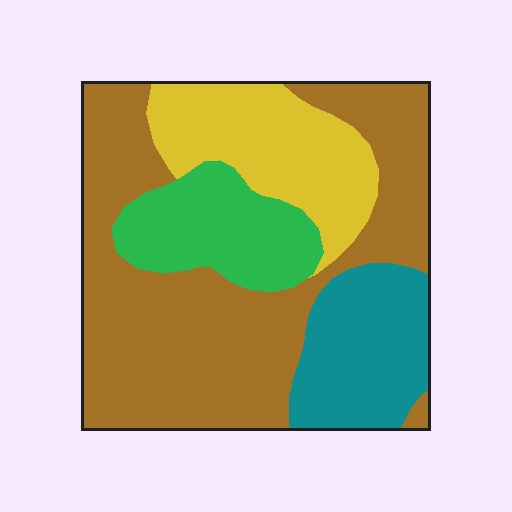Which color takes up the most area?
Brown, at roughly 50%.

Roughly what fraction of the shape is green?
Green covers roughly 15% of the shape.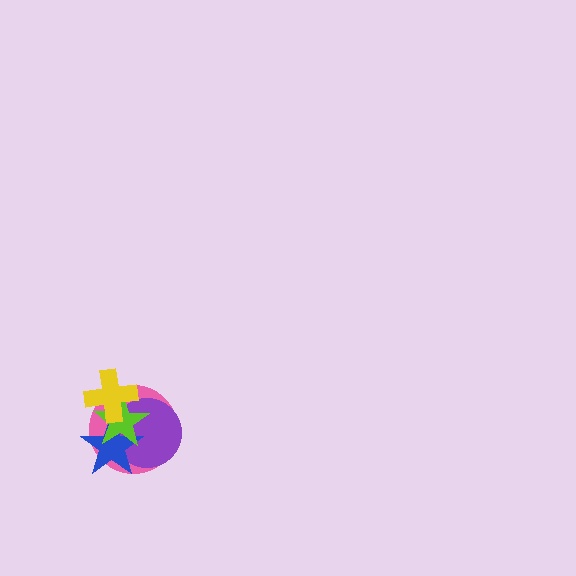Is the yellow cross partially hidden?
No, no other shape covers it.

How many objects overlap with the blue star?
4 objects overlap with the blue star.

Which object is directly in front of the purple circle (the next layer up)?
The blue star is directly in front of the purple circle.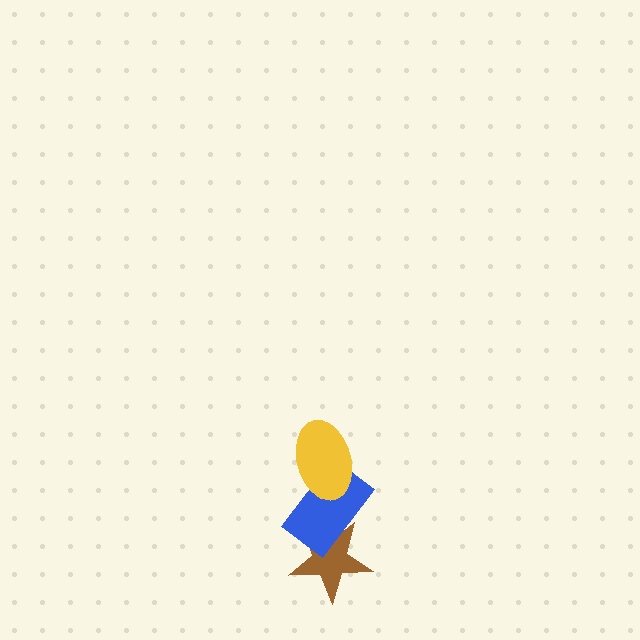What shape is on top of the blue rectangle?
The yellow ellipse is on top of the blue rectangle.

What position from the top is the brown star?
The brown star is 3rd from the top.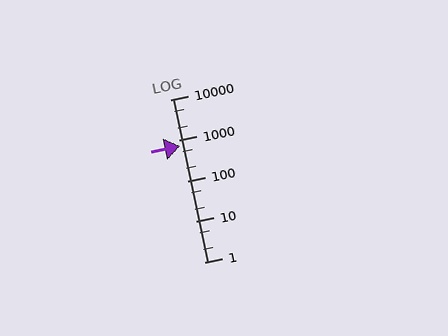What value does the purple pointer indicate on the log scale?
The pointer indicates approximately 700.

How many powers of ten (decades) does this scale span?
The scale spans 4 decades, from 1 to 10000.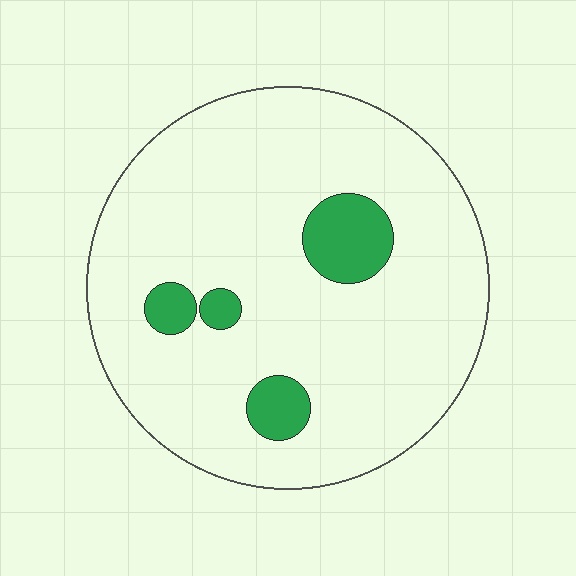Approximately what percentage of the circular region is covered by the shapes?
Approximately 10%.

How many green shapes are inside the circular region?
4.